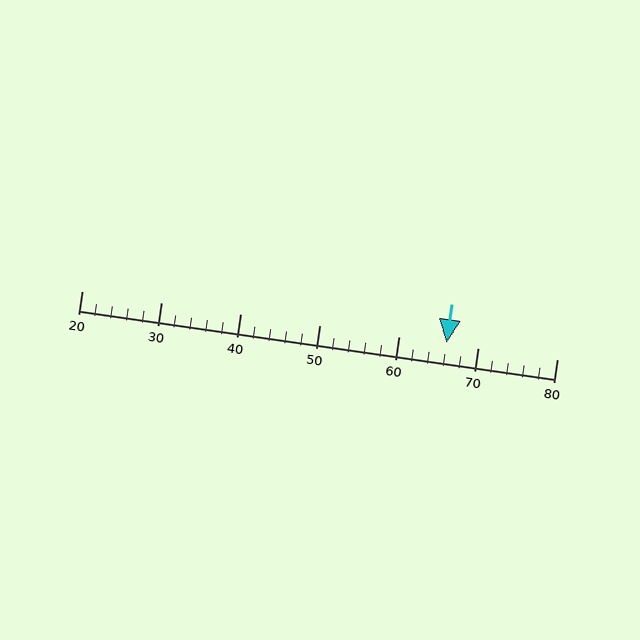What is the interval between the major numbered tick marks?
The major tick marks are spaced 10 units apart.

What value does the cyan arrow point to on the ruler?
The cyan arrow points to approximately 66.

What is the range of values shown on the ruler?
The ruler shows values from 20 to 80.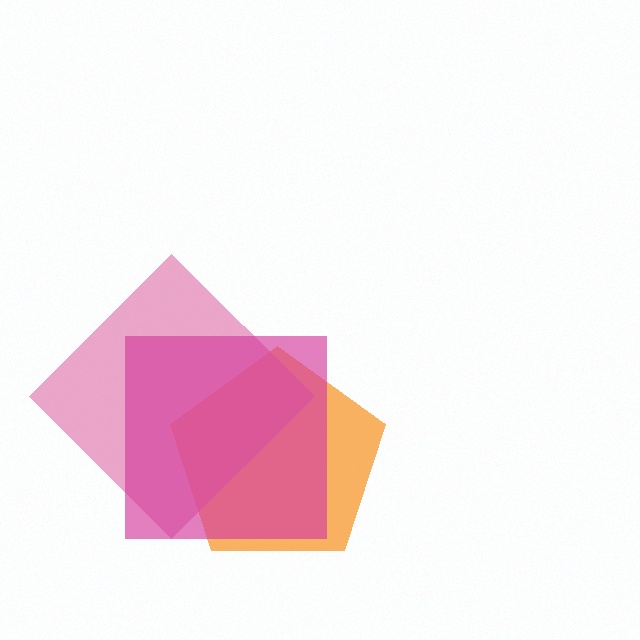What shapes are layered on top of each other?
The layered shapes are: an orange pentagon, a pink diamond, a magenta square.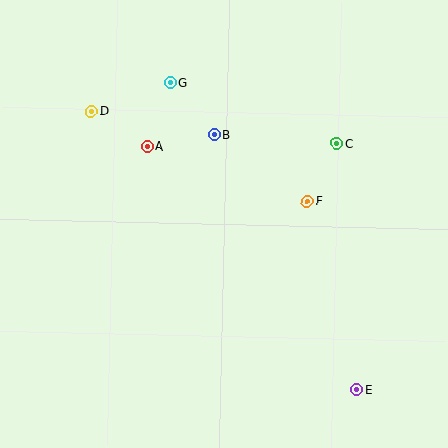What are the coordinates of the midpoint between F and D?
The midpoint between F and D is at (199, 156).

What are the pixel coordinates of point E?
Point E is at (357, 390).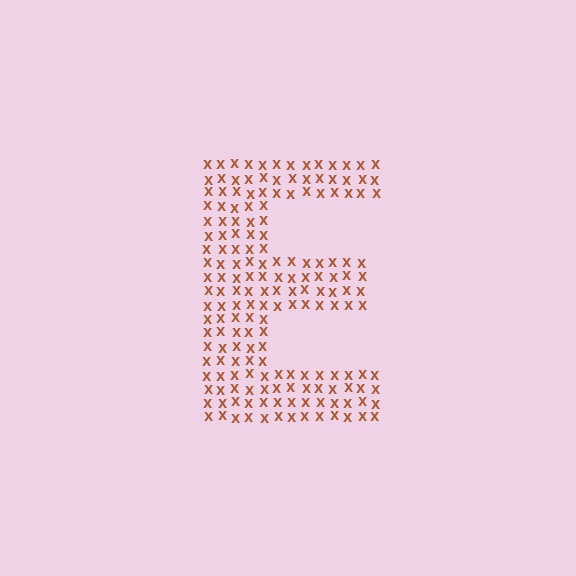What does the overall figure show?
The overall figure shows the letter E.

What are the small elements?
The small elements are letter X's.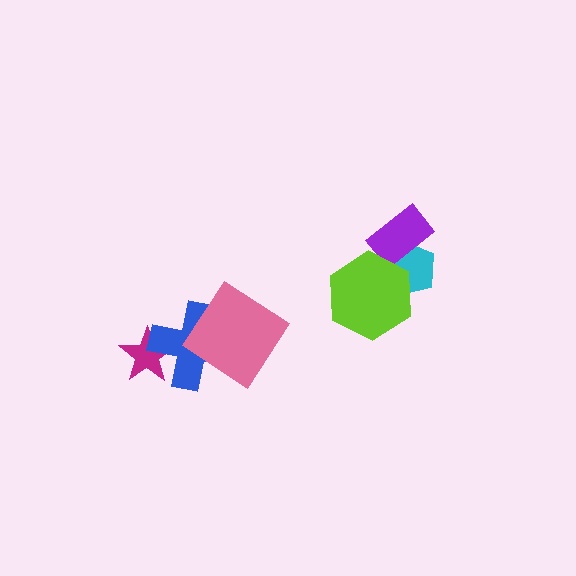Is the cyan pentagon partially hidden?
Yes, it is partially covered by another shape.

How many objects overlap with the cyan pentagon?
2 objects overlap with the cyan pentagon.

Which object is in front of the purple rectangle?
The lime hexagon is in front of the purple rectangle.